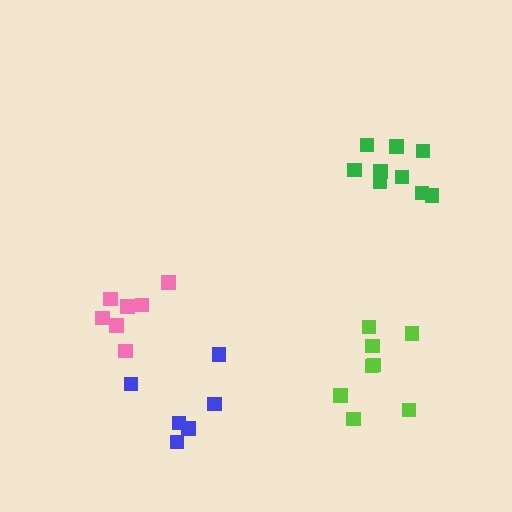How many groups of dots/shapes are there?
There are 4 groups.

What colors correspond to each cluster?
The clusters are colored: pink, green, lime, blue.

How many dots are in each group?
Group 1: 7 dots, Group 2: 9 dots, Group 3: 8 dots, Group 4: 6 dots (30 total).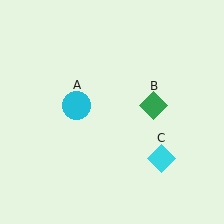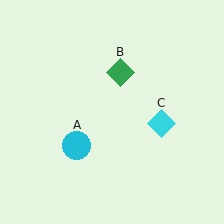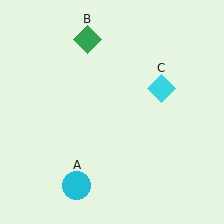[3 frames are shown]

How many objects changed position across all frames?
3 objects changed position: cyan circle (object A), green diamond (object B), cyan diamond (object C).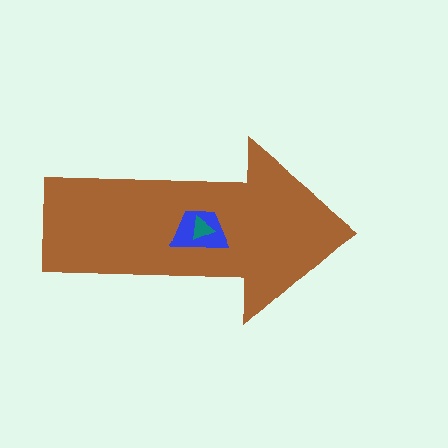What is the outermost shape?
The brown arrow.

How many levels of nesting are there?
3.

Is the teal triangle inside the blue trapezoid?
Yes.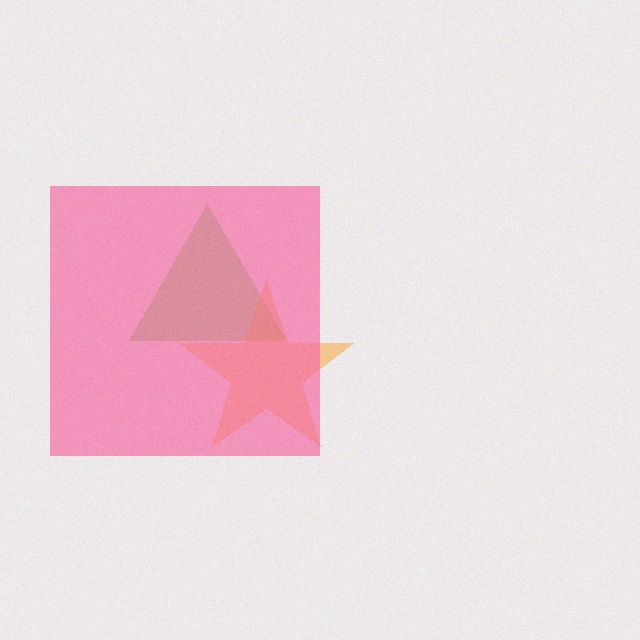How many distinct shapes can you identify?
There are 3 distinct shapes: a lime triangle, an orange star, a pink square.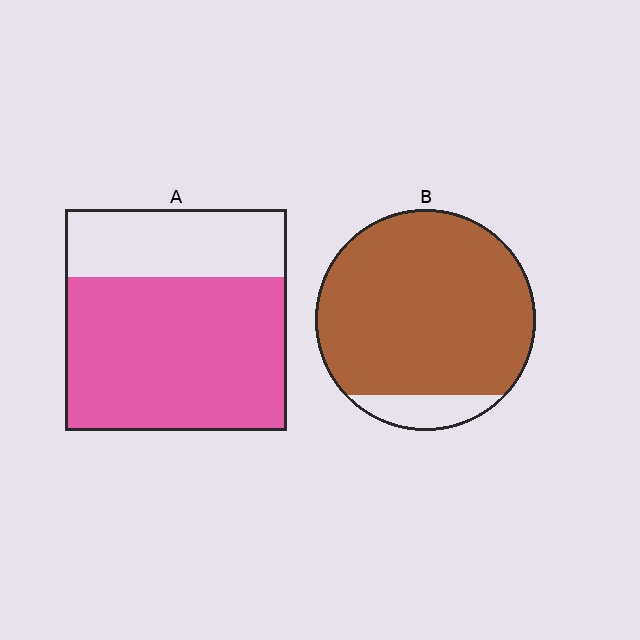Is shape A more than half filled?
Yes.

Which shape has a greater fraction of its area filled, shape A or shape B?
Shape B.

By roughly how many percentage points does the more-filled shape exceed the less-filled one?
By roughly 20 percentage points (B over A).